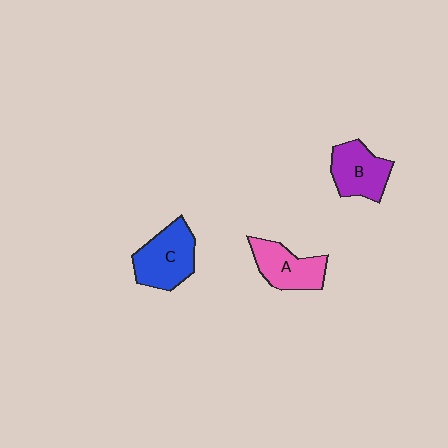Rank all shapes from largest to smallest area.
From largest to smallest: C (blue), A (pink), B (purple).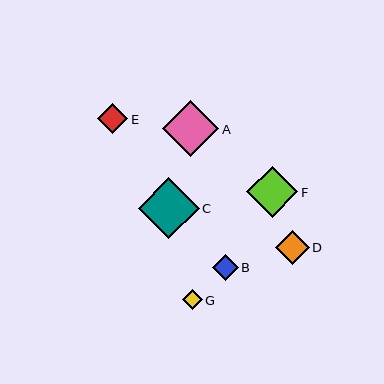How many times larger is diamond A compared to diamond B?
Diamond A is approximately 2.1 times the size of diamond B.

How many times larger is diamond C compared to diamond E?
Diamond C is approximately 2.0 times the size of diamond E.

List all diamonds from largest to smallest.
From largest to smallest: C, A, F, D, E, B, G.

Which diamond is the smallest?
Diamond G is the smallest with a size of approximately 20 pixels.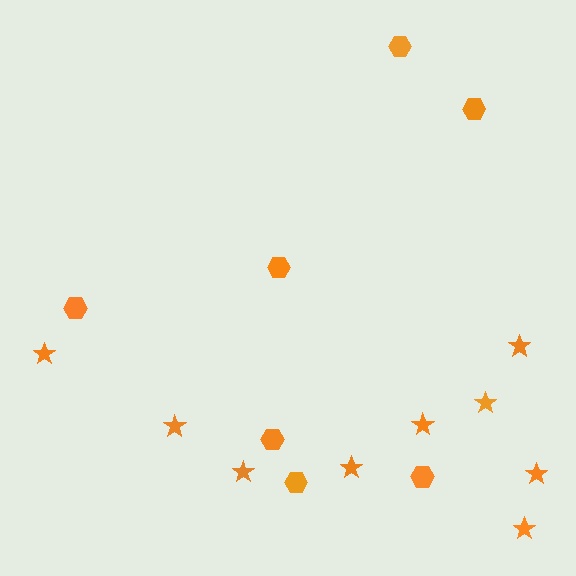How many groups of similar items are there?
There are 2 groups: one group of stars (9) and one group of hexagons (7).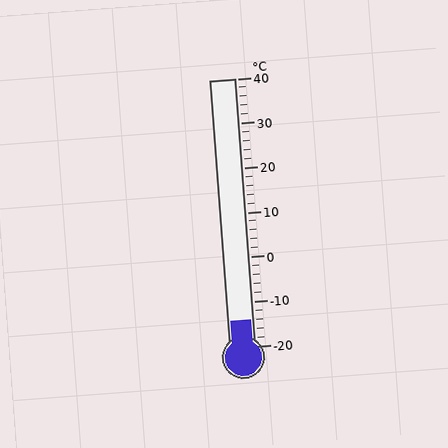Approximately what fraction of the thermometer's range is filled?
The thermometer is filled to approximately 10% of its range.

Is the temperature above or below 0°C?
The temperature is below 0°C.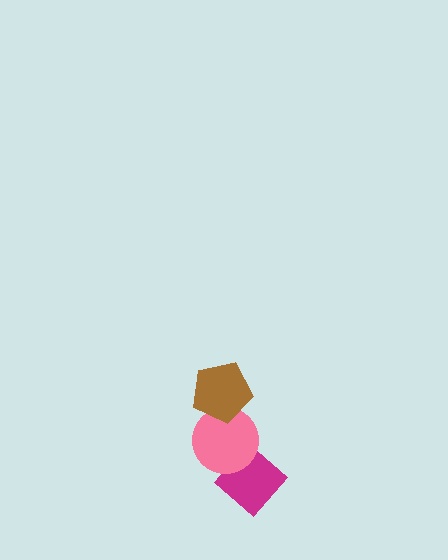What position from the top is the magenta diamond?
The magenta diamond is 3rd from the top.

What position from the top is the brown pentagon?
The brown pentagon is 1st from the top.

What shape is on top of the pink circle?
The brown pentagon is on top of the pink circle.